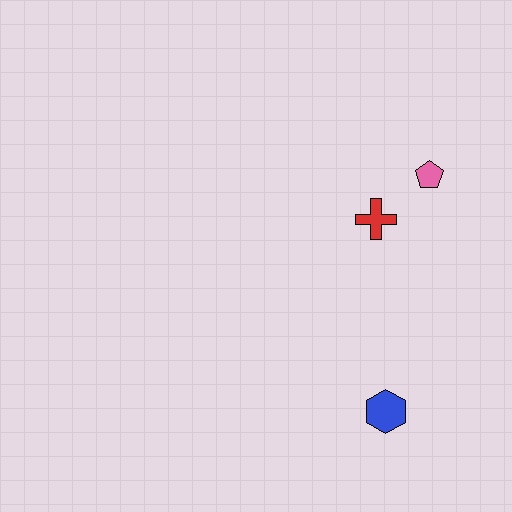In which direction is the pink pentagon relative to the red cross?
The pink pentagon is to the right of the red cross.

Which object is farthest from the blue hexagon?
The pink pentagon is farthest from the blue hexagon.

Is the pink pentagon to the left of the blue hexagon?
No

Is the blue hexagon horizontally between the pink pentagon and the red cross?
Yes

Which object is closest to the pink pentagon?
The red cross is closest to the pink pentagon.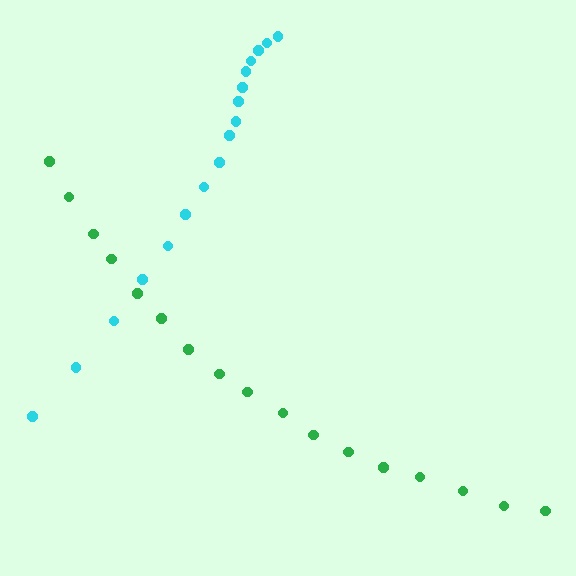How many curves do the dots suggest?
There are 2 distinct paths.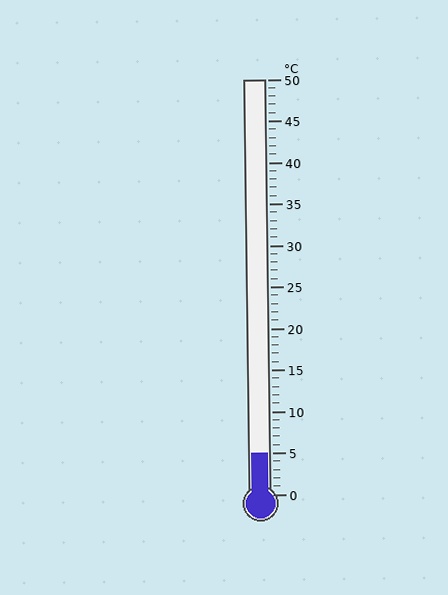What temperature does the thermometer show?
The thermometer shows approximately 5°C.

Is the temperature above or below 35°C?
The temperature is below 35°C.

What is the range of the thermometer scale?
The thermometer scale ranges from 0°C to 50°C.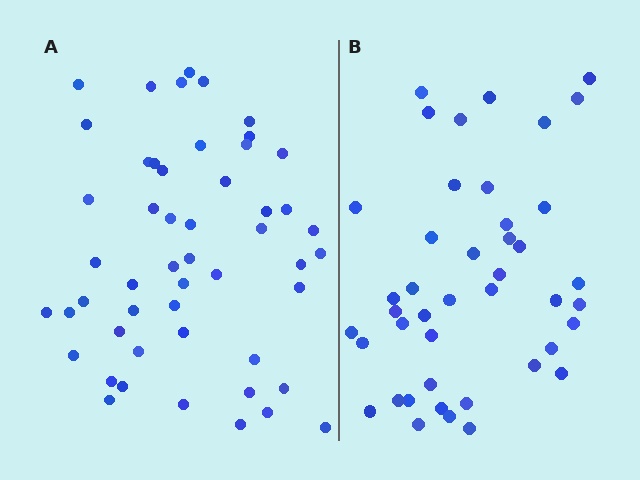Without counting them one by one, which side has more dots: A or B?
Region A (the left region) has more dots.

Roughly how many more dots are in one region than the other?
Region A has roughly 8 or so more dots than region B.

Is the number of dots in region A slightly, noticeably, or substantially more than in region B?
Region A has only slightly more — the two regions are fairly close. The ratio is roughly 1.2 to 1.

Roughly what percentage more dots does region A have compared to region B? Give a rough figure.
About 20% more.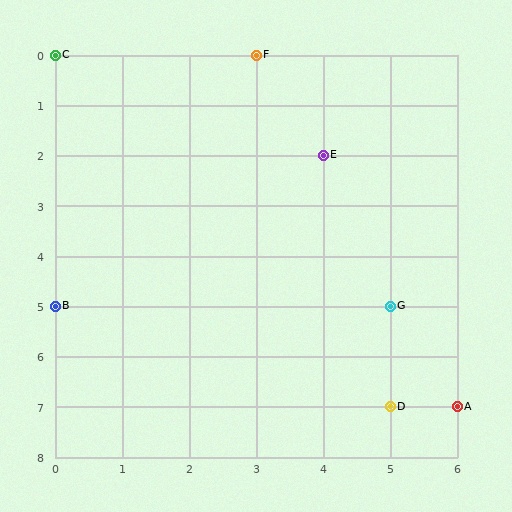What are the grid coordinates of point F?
Point F is at grid coordinates (3, 0).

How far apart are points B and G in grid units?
Points B and G are 5 columns apart.